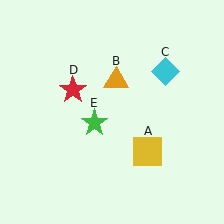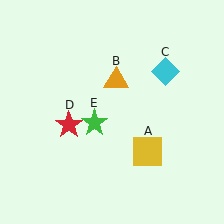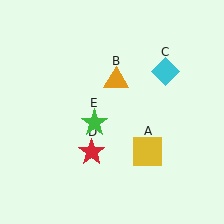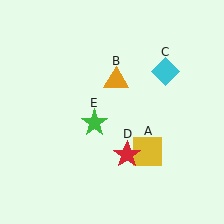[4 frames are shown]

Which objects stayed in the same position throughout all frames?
Yellow square (object A) and orange triangle (object B) and cyan diamond (object C) and green star (object E) remained stationary.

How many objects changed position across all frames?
1 object changed position: red star (object D).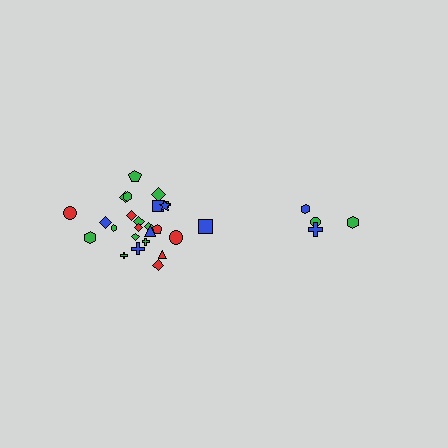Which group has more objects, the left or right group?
The left group.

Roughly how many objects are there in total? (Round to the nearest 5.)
Roughly 30 objects in total.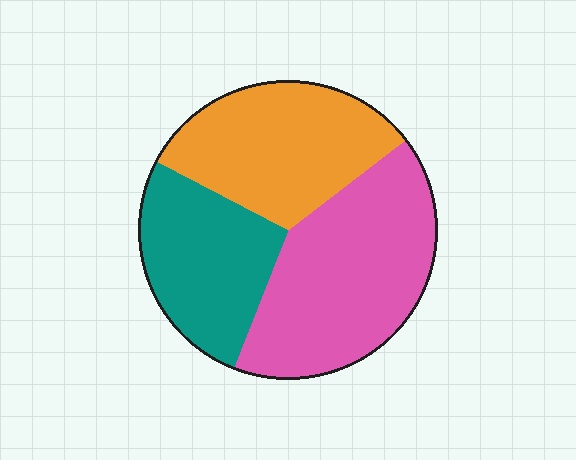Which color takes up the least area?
Teal, at roughly 25%.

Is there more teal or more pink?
Pink.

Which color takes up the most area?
Pink, at roughly 40%.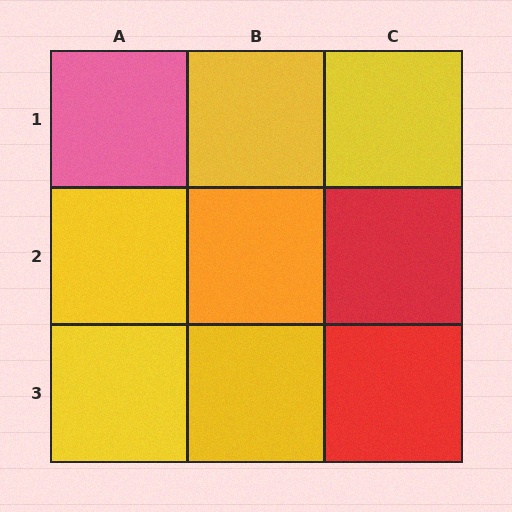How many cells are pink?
1 cell is pink.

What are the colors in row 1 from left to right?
Pink, yellow, yellow.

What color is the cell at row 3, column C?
Red.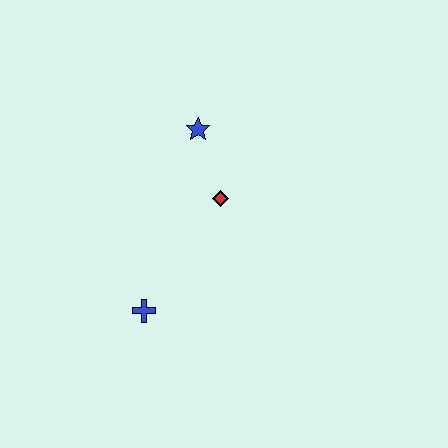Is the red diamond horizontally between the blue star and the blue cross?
No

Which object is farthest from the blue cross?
The blue star is farthest from the blue cross.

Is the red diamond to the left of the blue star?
No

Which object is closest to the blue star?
The red diamond is closest to the blue star.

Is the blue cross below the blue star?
Yes